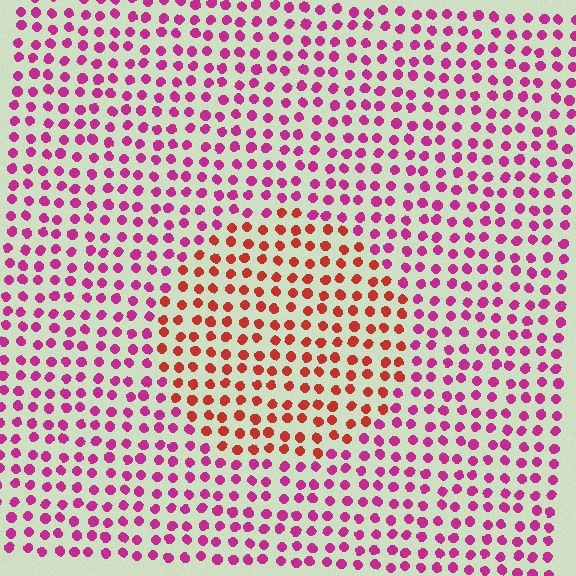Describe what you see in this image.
The image is filled with small magenta elements in a uniform arrangement. A circle-shaped region is visible where the elements are tinted to a slightly different hue, forming a subtle color boundary.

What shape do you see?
I see a circle.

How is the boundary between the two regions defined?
The boundary is defined purely by a slight shift in hue (about 44 degrees). Spacing, size, and orientation are identical on both sides.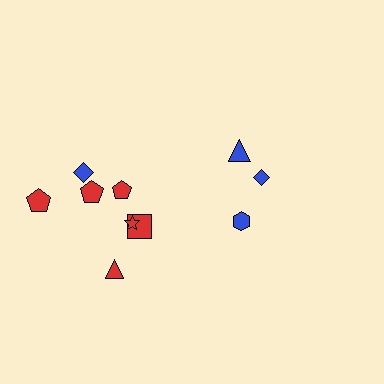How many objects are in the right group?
There are 3 objects.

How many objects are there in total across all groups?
There are 10 objects.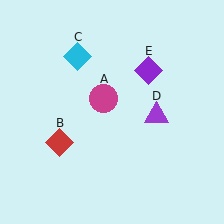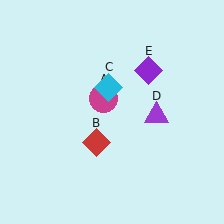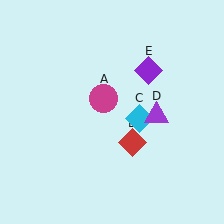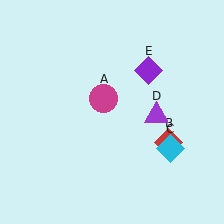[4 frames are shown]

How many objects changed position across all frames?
2 objects changed position: red diamond (object B), cyan diamond (object C).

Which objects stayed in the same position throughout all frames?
Magenta circle (object A) and purple triangle (object D) and purple diamond (object E) remained stationary.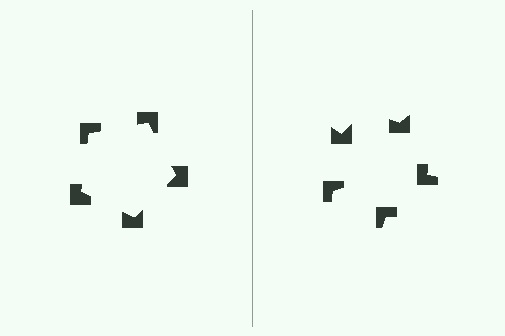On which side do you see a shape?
An illusory pentagon appears on the left side. On the right side the wedge cuts are rotated, so no coherent shape forms.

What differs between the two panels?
The notched squares are positioned identically on both sides; only the wedge orientations differ. On the left they align to a pentagon; on the right they are misaligned.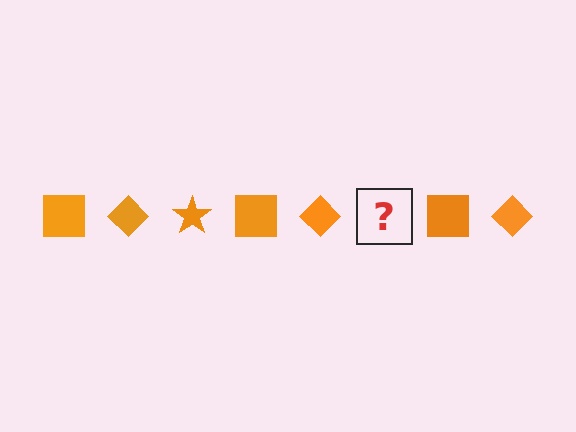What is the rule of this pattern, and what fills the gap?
The rule is that the pattern cycles through square, diamond, star shapes in orange. The gap should be filled with an orange star.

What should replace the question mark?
The question mark should be replaced with an orange star.